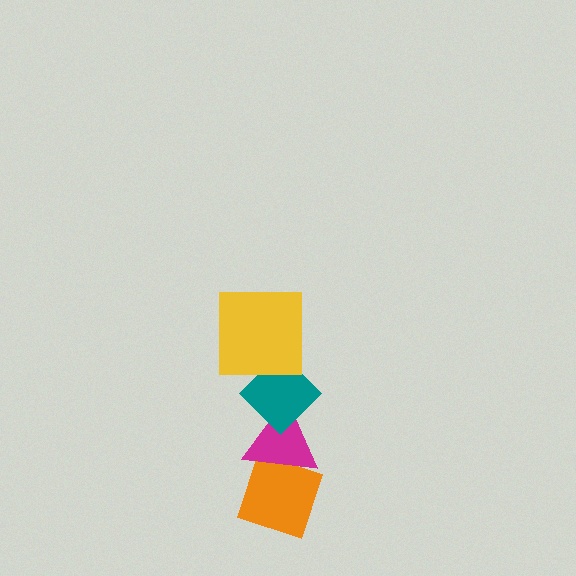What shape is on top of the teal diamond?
The yellow square is on top of the teal diamond.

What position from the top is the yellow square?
The yellow square is 1st from the top.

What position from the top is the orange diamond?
The orange diamond is 4th from the top.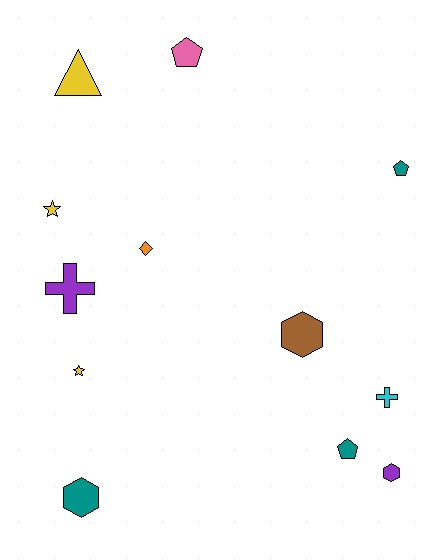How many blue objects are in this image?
There are no blue objects.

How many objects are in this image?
There are 12 objects.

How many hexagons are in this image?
There are 3 hexagons.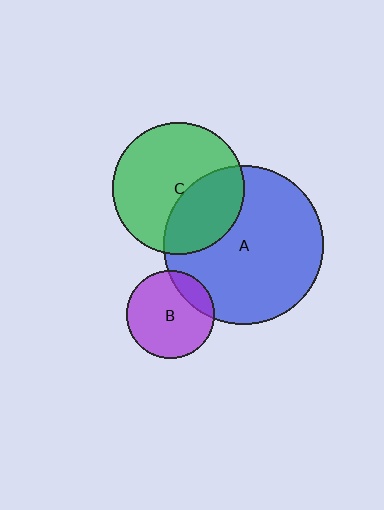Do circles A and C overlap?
Yes.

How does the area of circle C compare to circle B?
Approximately 2.3 times.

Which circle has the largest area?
Circle A (blue).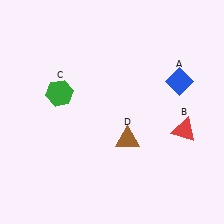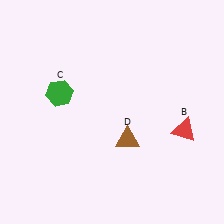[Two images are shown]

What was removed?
The blue diamond (A) was removed in Image 2.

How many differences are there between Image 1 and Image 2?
There is 1 difference between the two images.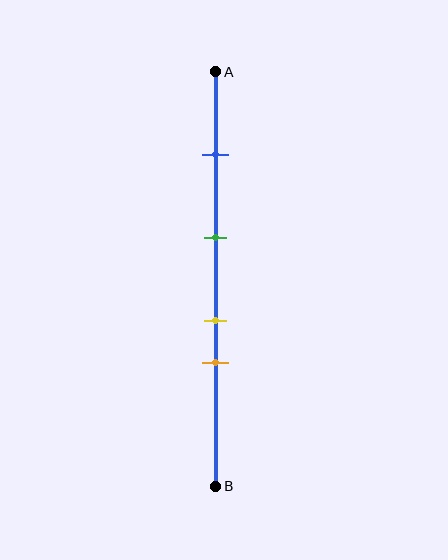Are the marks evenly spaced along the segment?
No, the marks are not evenly spaced.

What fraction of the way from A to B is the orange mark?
The orange mark is approximately 70% (0.7) of the way from A to B.